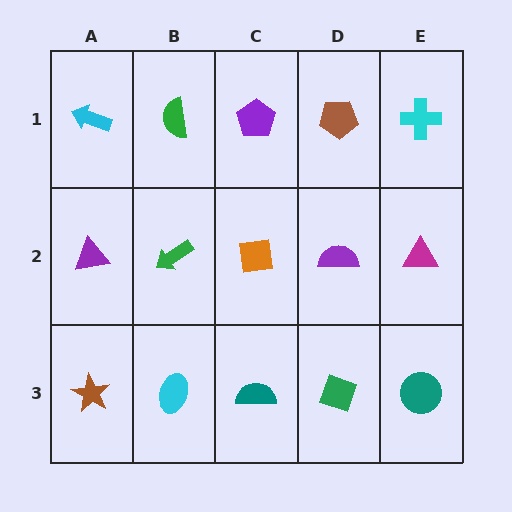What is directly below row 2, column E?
A teal circle.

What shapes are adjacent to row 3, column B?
A green arrow (row 2, column B), a brown star (row 3, column A), a teal semicircle (row 3, column C).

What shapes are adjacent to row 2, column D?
A brown pentagon (row 1, column D), a green diamond (row 3, column D), an orange square (row 2, column C), a magenta triangle (row 2, column E).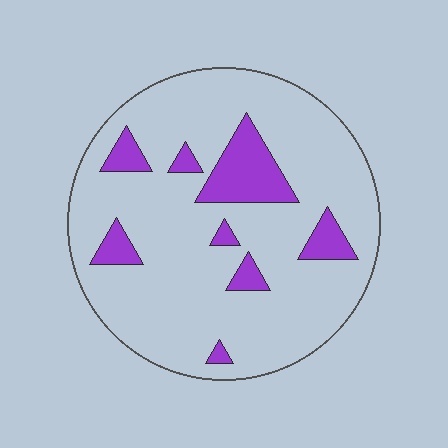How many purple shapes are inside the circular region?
8.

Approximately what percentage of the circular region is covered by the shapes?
Approximately 15%.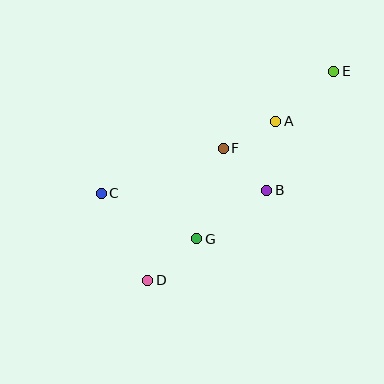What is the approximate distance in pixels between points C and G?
The distance between C and G is approximately 106 pixels.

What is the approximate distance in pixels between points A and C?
The distance between A and C is approximately 189 pixels.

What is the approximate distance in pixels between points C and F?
The distance between C and F is approximately 130 pixels.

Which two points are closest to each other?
Points A and F are closest to each other.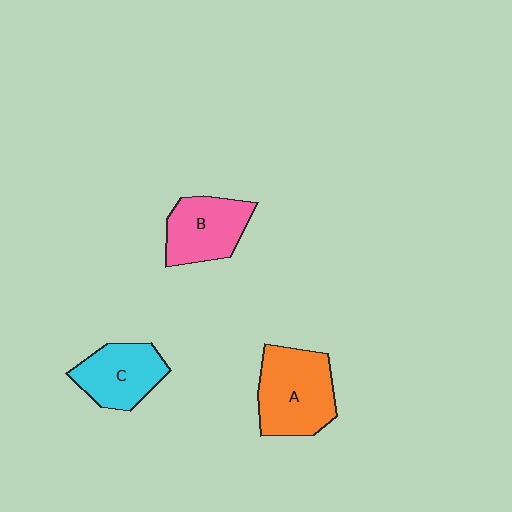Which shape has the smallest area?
Shape C (cyan).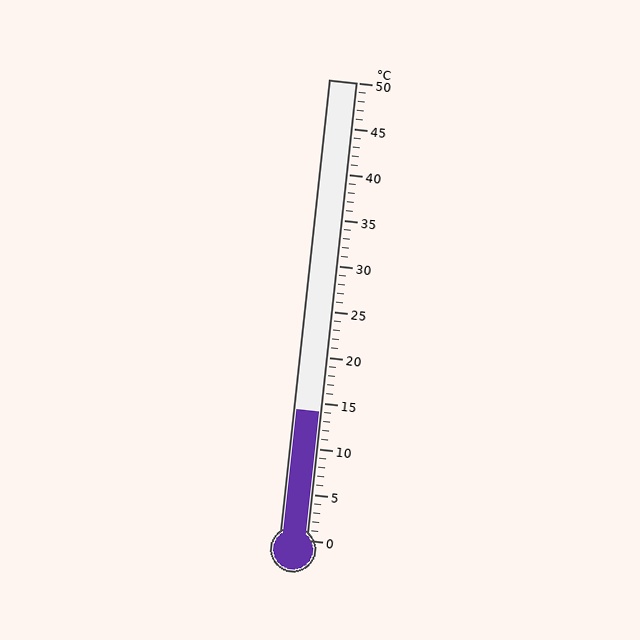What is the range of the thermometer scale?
The thermometer scale ranges from 0°C to 50°C.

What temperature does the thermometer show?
The thermometer shows approximately 14°C.